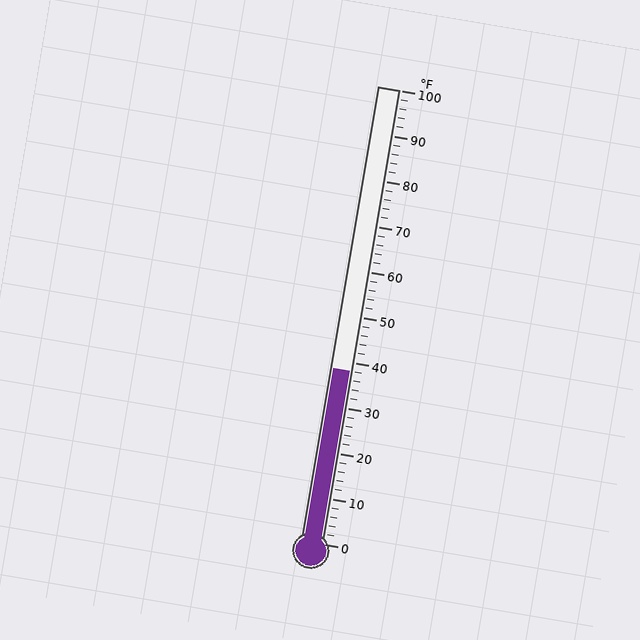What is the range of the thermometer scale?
The thermometer scale ranges from 0°F to 100°F.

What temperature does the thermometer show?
The thermometer shows approximately 38°F.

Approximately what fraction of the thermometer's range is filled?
The thermometer is filled to approximately 40% of its range.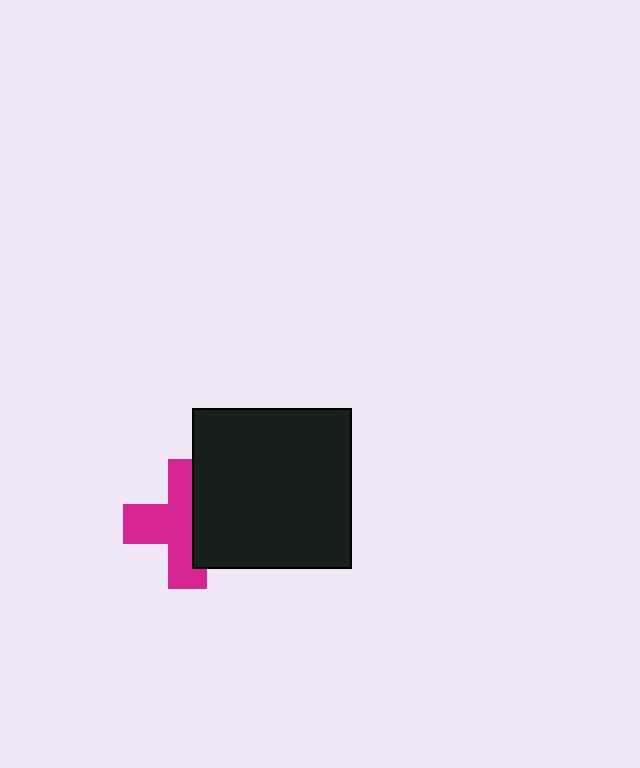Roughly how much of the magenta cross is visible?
About half of it is visible (roughly 60%).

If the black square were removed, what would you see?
You would see the complete magenta cross.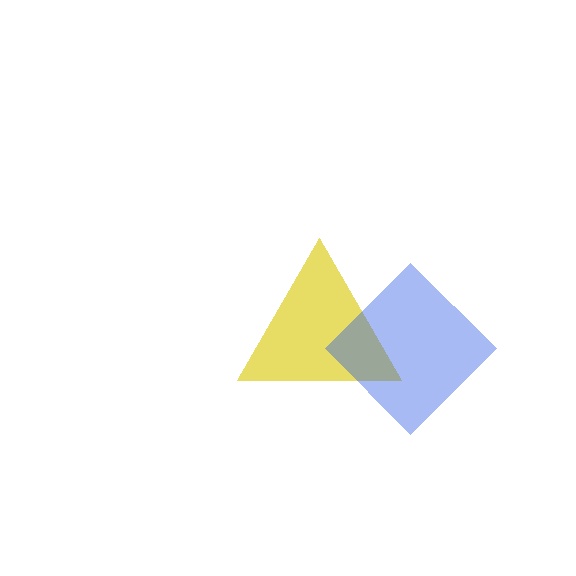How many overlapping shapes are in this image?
There are 2 overlapping shapes in the image.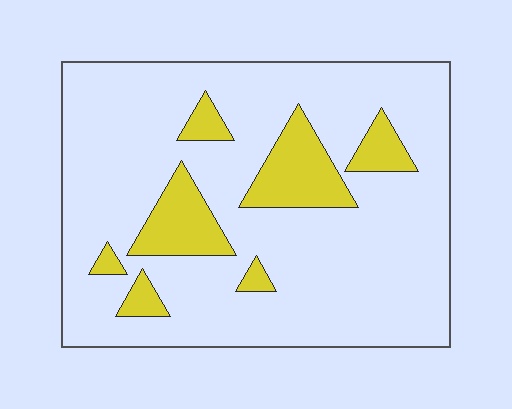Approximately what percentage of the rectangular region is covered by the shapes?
Approximately 15%.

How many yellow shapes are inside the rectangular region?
7.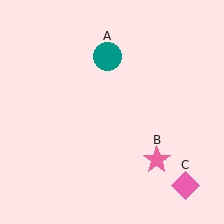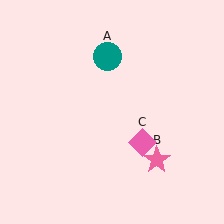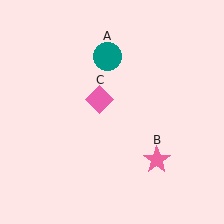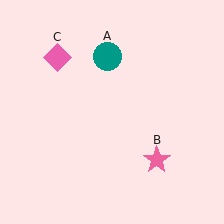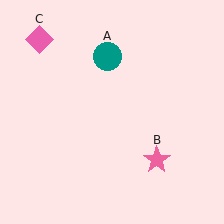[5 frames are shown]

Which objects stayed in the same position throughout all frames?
Teal circle (object A) and pink star (object B) remained stationary.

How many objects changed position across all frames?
1 object changed position: pink diamond (object C).